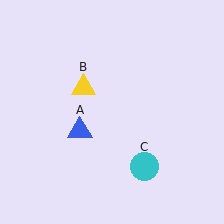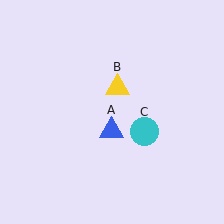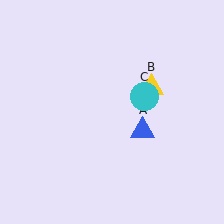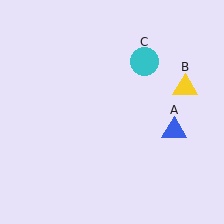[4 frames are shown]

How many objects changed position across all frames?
3 objects changed position: blue triangle (object A), yellow triangle (object B), cyan circle (object C).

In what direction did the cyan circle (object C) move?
The cyan circle (object C) moved up.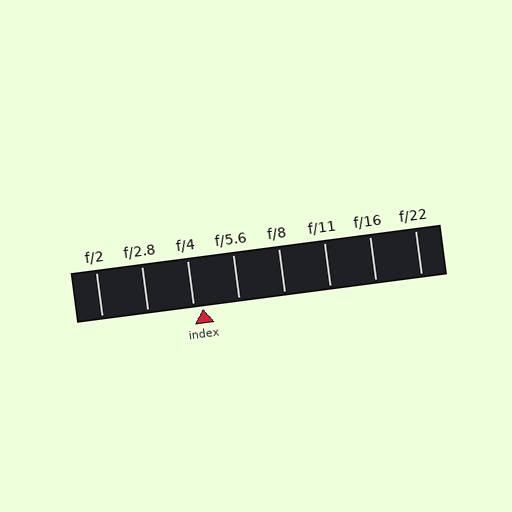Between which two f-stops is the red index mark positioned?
The index mark is between f/4 and f/5.6.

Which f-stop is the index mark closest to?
The index mark is closest to f/4.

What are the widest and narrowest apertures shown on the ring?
The widest aperture shown is f/2 and the narrowest is f/22.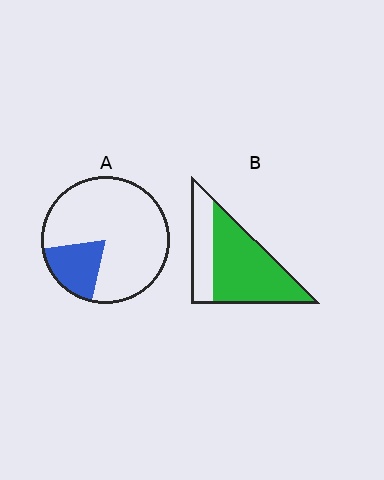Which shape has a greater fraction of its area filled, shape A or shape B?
Shape B.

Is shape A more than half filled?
No.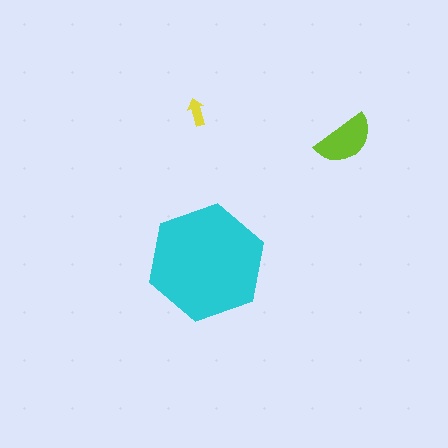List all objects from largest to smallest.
The cyan hexagon, the lime semicircle, the yellow arrow.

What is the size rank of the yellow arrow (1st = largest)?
3rd.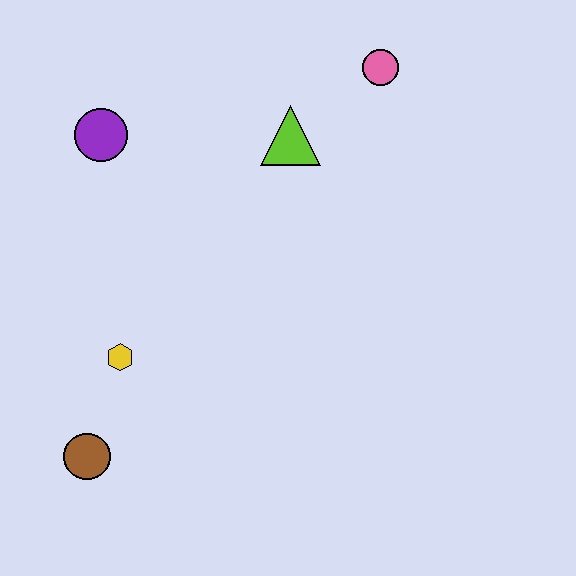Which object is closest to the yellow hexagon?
The brown circle is closest to the yellow hexagon.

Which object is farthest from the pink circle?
The brown circle is farthest from the pink circle.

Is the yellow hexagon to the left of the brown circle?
No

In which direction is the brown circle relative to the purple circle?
The brown circle is below the purple circle.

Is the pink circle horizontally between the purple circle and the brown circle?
No